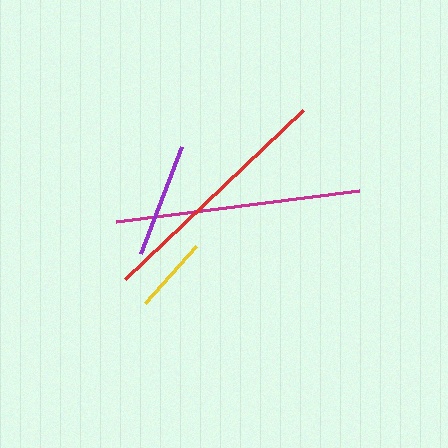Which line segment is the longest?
The red line is the longest at approximately 246 pixels.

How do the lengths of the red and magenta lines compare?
The red and magenta lines are approximately the same length.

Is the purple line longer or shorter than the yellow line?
The purple line is longer than the yellow line.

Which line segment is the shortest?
The yellow line is the shortest at approximately 76 pixels.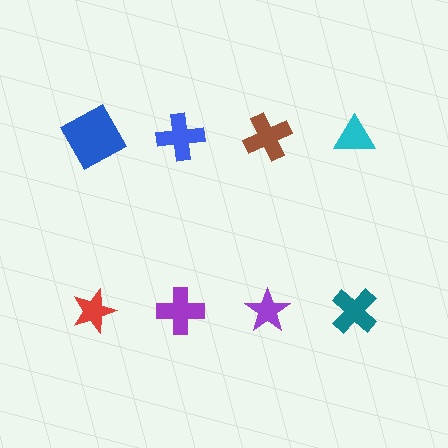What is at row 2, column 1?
A red star.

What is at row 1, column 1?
A blue square.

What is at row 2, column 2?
A purple cross.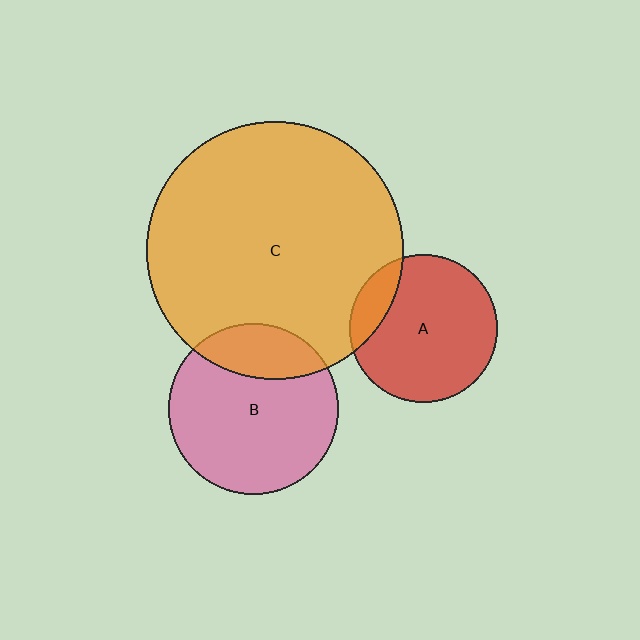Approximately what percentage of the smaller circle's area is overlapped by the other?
Approximately 15%.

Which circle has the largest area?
Circle C (orange).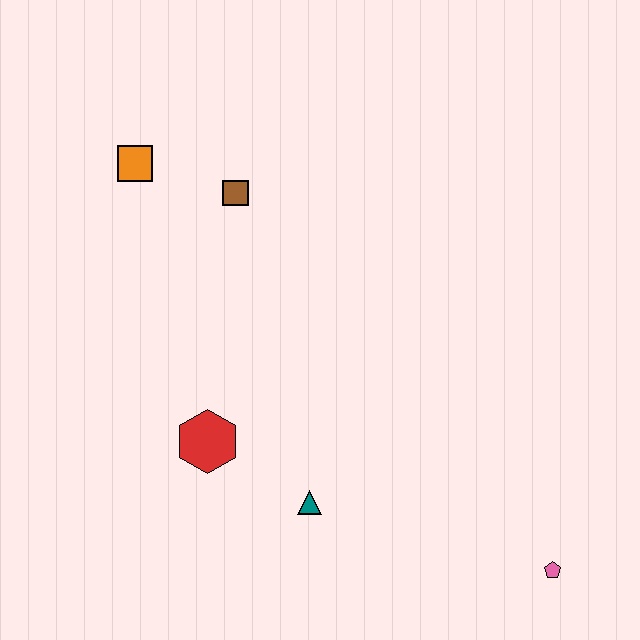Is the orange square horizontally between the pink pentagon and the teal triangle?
No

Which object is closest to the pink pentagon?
The teal triangle is closest to the pink pentagon.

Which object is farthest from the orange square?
The pink pentagon is farthest from the orange square.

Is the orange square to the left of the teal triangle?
Yes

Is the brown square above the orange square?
No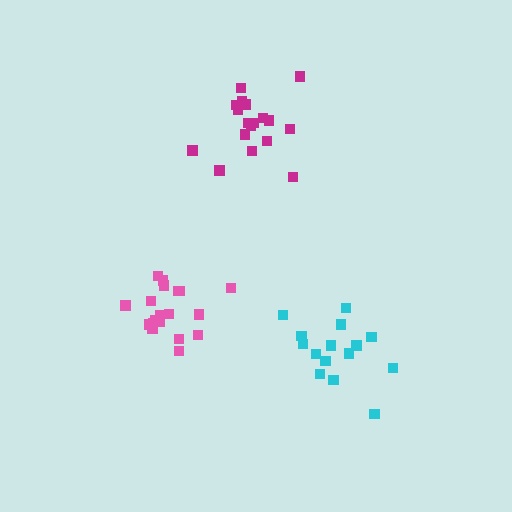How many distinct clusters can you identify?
There are 3 distinct clusters.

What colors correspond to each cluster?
The clusters are colored: cyan, magenta, pink.